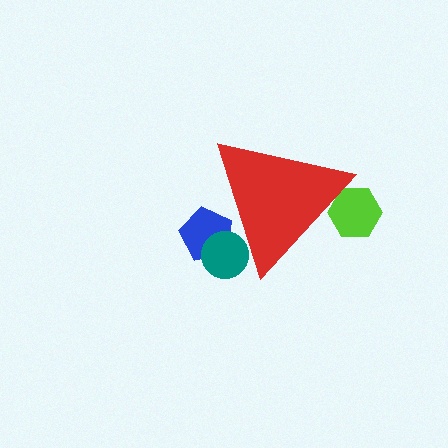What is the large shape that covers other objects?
A red triangle.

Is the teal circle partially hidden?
Yes, the teal circle is partially hidden behind the red triangle.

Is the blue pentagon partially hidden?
Yes, the blue pentagon is partially hidden behind the red triangle.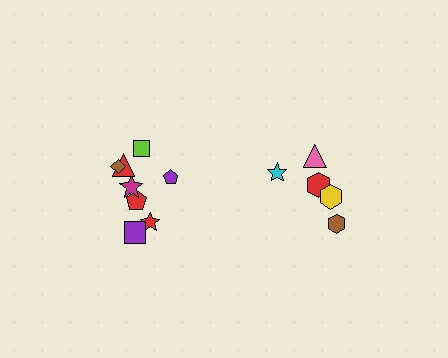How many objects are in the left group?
There are 8 objects.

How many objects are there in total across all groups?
There are 13 objects.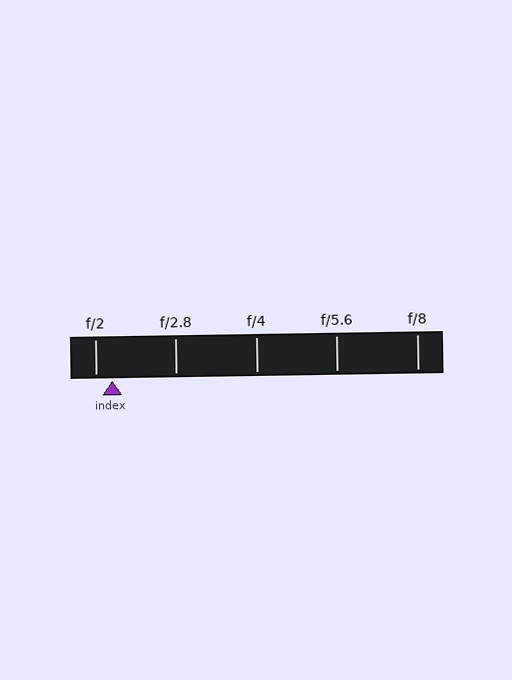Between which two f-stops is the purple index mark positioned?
The index mark is between f/2 and f/2.8.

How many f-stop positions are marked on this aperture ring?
There are 5 f-stop positions marked.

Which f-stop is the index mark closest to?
The index mark is closest to f/2.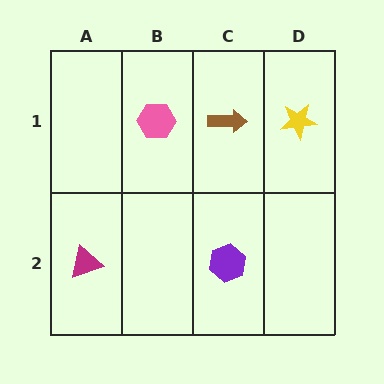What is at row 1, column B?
A pink hexagon.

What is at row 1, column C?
A brown arrow.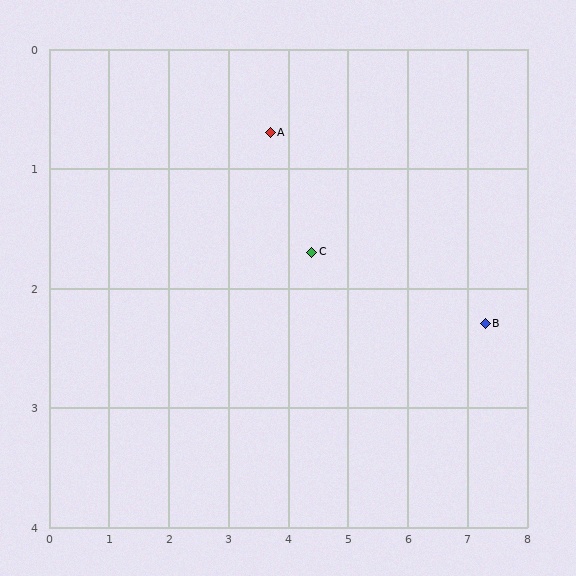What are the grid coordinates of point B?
Point B is at approximately (7.3, 2.3).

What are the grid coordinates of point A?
Point A is at approximately (3.7, 0.7).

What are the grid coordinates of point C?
Point C is at approximately (4.4, 1.7).